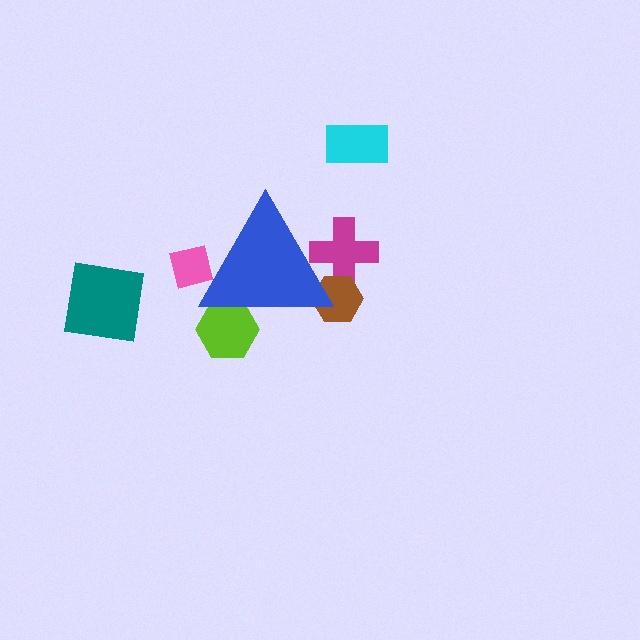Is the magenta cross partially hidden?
Yes, the magenta cross is partially hidden behind the blue triangle.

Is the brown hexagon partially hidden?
Yes, the brown hexagon is partially hidden behind the blue triangle.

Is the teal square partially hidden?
No, the teal square is fully visible.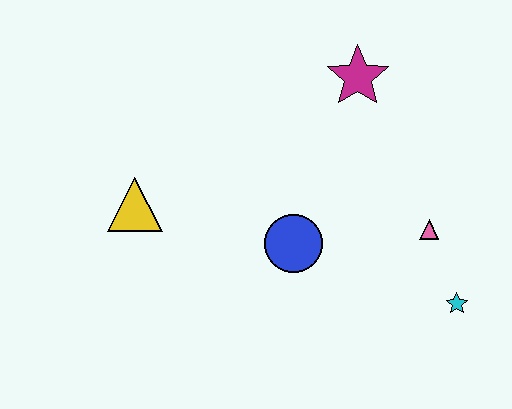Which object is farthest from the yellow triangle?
The cyan star is farthest from the yellow triangle.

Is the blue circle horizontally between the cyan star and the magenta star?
No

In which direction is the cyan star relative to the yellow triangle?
The cyan star is to the right of the yellow triangle.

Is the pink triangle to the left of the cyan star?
Yes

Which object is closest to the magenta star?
The pink triangle is closest to the magenta star.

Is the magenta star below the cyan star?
No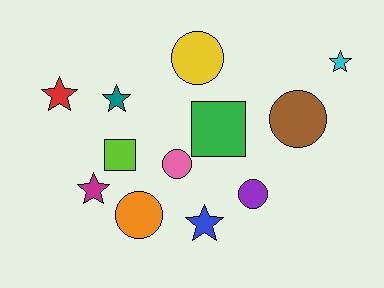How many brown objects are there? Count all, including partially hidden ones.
There is 1 brown object.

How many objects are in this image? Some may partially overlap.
There are 12 objects.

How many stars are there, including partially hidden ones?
There are 5 stars.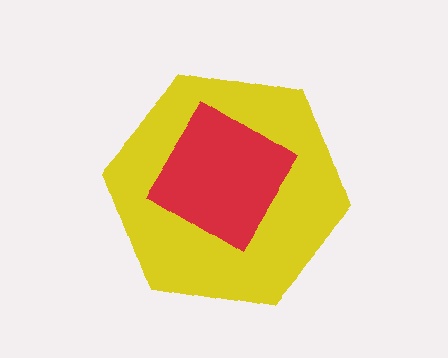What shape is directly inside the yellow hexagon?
The red diamond.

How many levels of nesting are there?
2.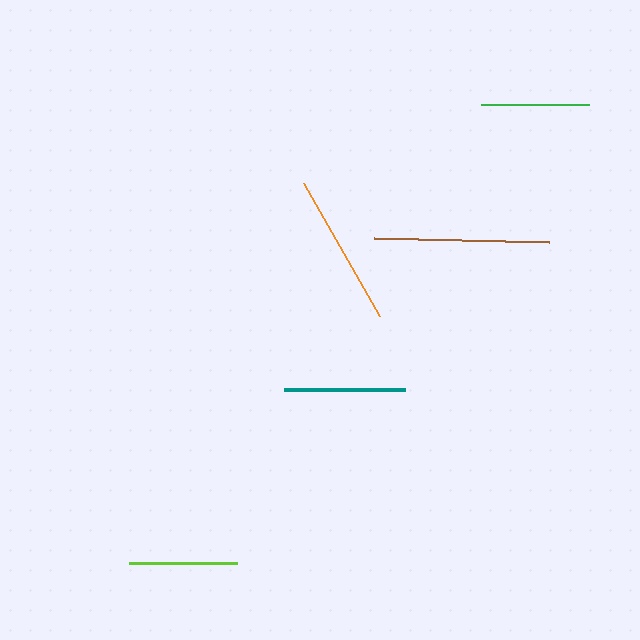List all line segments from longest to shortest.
From longest to shortest: brown, orange, teal, lime, green.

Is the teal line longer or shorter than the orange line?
The orange line is longer than the teal line.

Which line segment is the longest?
The brown line is the longest at approximately 174 pixels.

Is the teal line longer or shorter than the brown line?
The brown line is longer than the teal line.